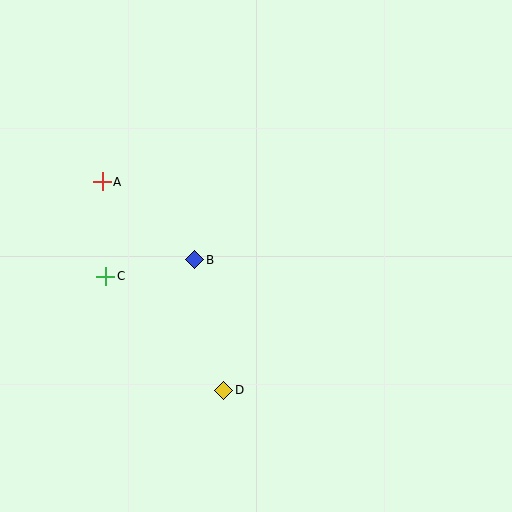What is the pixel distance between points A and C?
The distance between A and C is 95 pixels.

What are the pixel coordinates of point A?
Point A is at (102, 182).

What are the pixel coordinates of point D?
Point D is at (224, 390).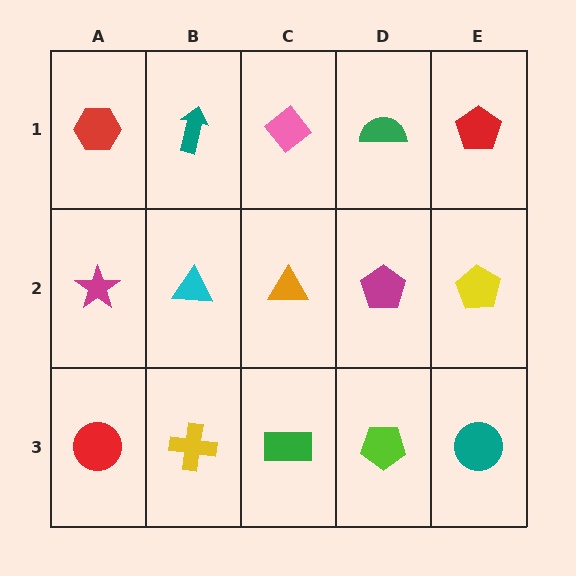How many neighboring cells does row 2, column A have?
3.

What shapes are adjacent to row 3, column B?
A cyan triangle (row 2, column B), a red circle (row 3, column A), a green rectangle (row 3, column C).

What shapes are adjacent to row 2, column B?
A teal arrow (row 1, column B), a yellow cross (row 3, column B), a magenta star (row 2, column A), an orange triangle (row 2, column C).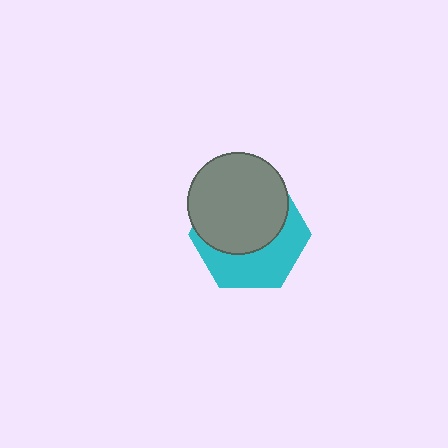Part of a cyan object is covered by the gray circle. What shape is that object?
It is a hexagon.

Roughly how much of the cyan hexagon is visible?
A small part of it is visible (roughly 43%).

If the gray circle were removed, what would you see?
You would see the complete cyan hexagon.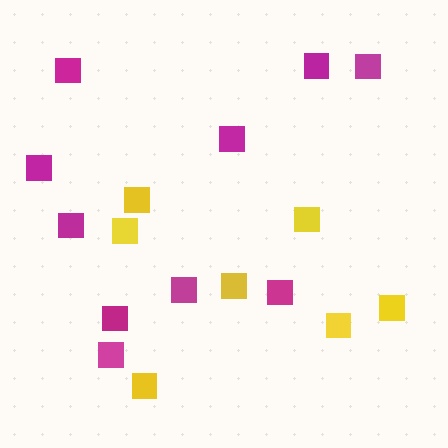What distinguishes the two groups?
There are 2 groups: one group of yellow squares (7) and one group of magenta squares (10).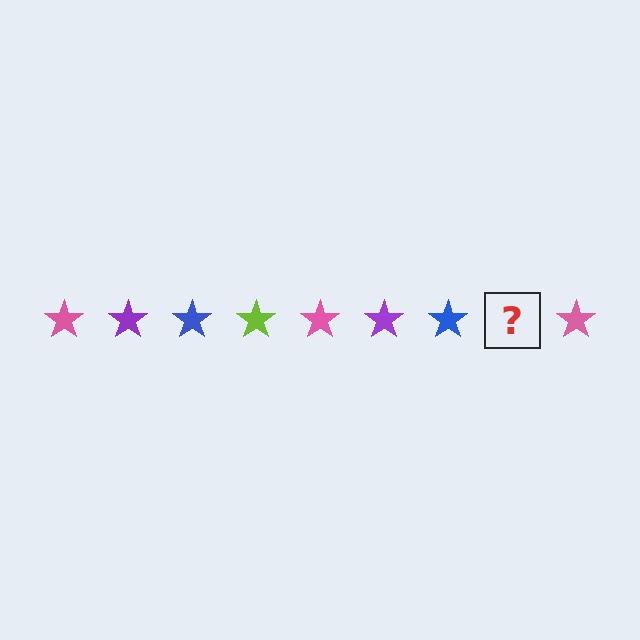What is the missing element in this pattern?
The missing element is a lime star.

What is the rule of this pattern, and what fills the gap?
The rule is that the pattern cycles through pink, purple, blue, lime stars. The gap should be filled with a lime star.